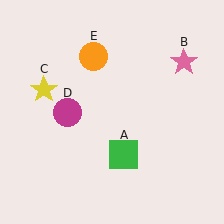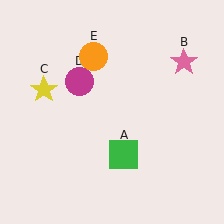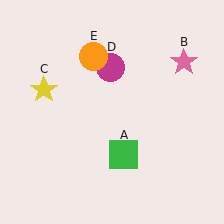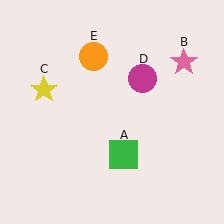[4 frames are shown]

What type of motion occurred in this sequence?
The magenta circle (object D) rotated clockwise around the center of the scene.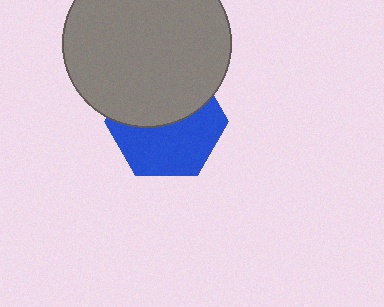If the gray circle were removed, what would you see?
You would see the complete blue hexagon.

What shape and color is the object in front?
The object in front is a gray circle.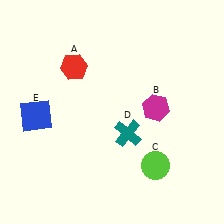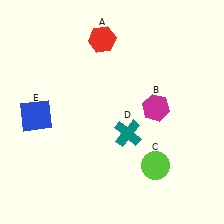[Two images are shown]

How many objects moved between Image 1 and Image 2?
1 object moved between the two images.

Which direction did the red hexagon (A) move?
The red hexagon (A) moved right.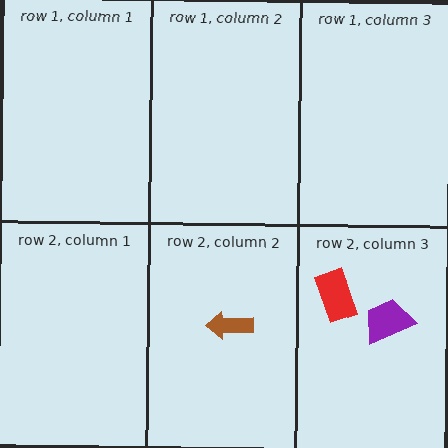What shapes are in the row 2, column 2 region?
The brown arrow.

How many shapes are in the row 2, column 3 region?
2.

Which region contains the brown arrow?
The row 2, column 2 region.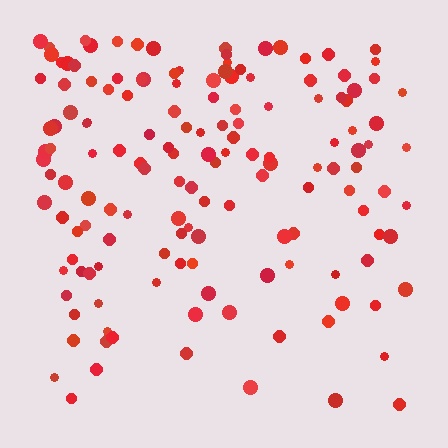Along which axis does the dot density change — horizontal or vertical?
Vertical.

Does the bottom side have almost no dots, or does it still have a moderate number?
Still a moderate number, just noticeably fewer than the top.